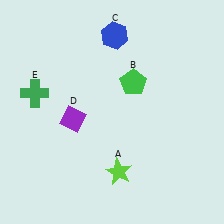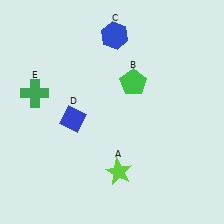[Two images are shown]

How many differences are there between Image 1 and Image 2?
There is 1 difference between the two images.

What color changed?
The diamond (D) changed from purple in Image 1 to blue in Image 2.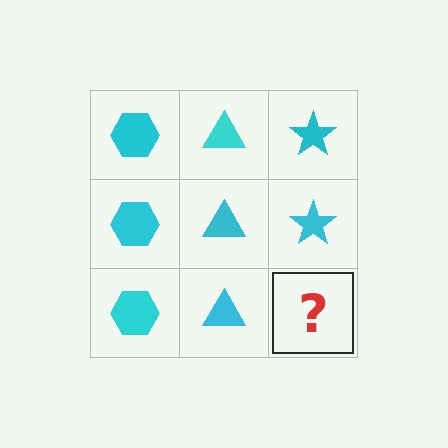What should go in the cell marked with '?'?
The missing cell should contain a cyan star.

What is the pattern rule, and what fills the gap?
The rule is that each column has a consistent shape. The gap should be filled with a cyan star.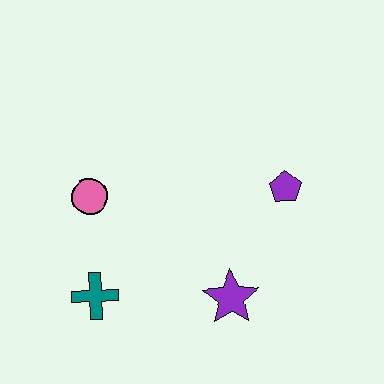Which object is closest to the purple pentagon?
The purple star is closest to the purple pentagon.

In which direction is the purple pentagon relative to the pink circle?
The purple pentagon is to the right of the pink circle.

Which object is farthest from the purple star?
The pink circle is farthest from the purple star.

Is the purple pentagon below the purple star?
No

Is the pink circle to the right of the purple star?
No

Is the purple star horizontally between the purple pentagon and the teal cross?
Yes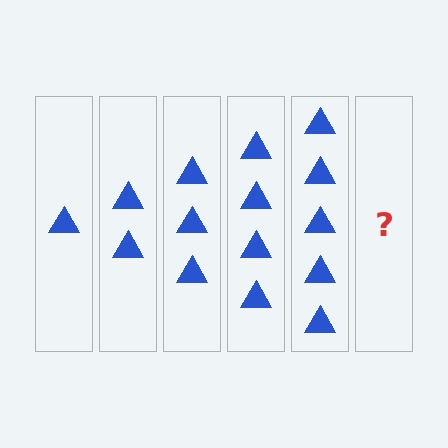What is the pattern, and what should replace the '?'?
The pattern is that each step adds one more triangle. The '?' should be 6 triangles.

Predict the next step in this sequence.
The next step is 6 triangles.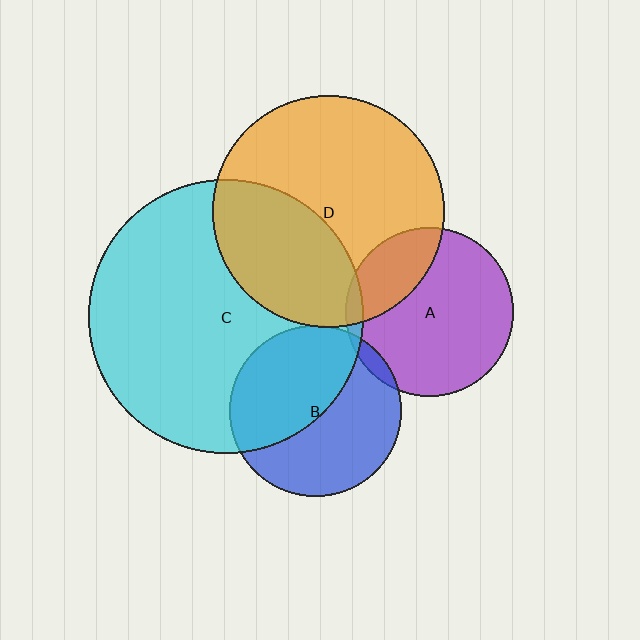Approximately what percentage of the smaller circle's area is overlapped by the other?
Approximately 25%.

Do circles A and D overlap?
Yes.